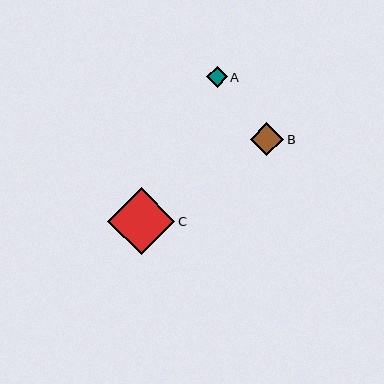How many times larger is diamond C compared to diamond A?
Diamond C is approximately 3.3 times the size of diamond A.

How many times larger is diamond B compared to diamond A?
Diamond B is approximately 1.7 times the size of diamond A.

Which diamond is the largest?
Diamond C is the largest with a size of approximately 67 pixels.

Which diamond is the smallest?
Diamond A is the smallest with a size of approximately 20 pixels.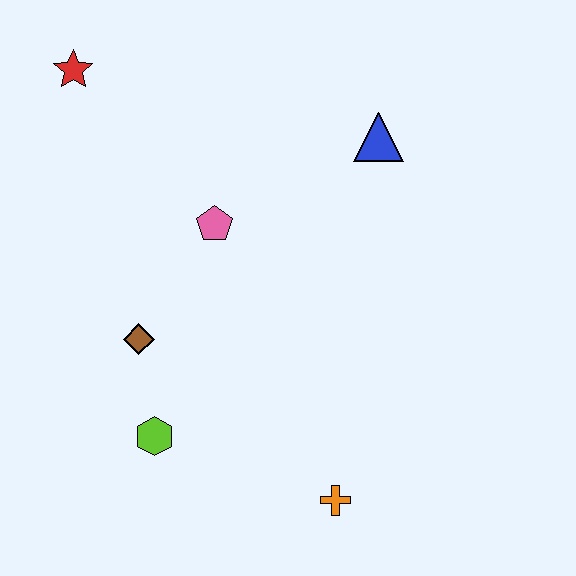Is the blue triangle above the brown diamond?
Yes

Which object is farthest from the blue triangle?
The lime hexagon is farthest from the blue triangle.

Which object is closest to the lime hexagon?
The brown diamond is closest to the lime hexagon.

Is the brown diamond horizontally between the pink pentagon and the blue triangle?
No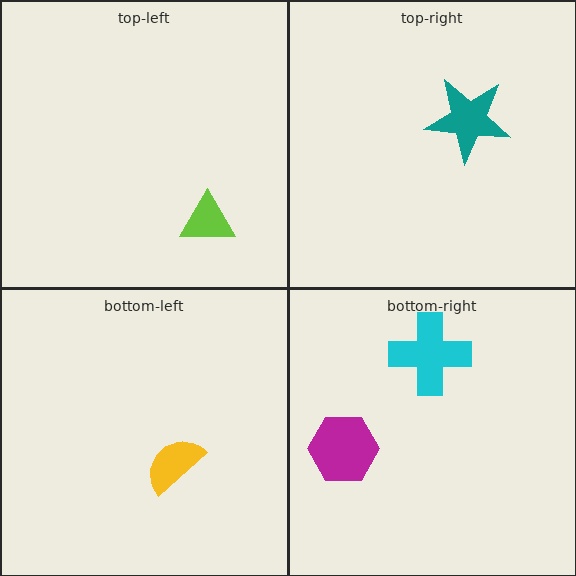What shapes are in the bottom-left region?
The yellow semicircle.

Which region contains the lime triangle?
The top-left region.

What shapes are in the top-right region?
The teal star.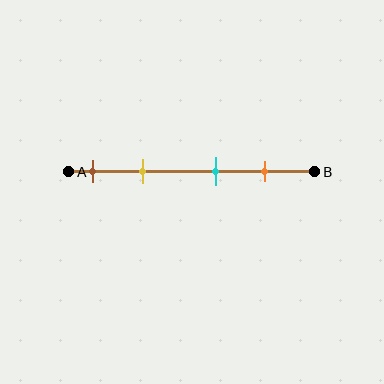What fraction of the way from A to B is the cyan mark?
The cyan mark is approximately 60% (0.6) of the way from A to B.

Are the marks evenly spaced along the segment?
No, the marks are not evenly spaced.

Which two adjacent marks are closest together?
The brown and yellow marks are the closest adjacent pair.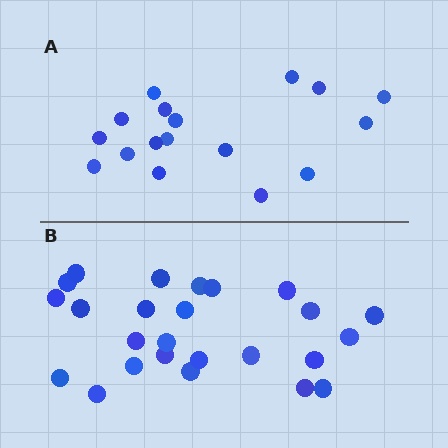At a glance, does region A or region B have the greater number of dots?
Region B (the bottom region) has more dots.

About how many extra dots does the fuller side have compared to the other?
Region B has roughly 8 or so more dots than region A.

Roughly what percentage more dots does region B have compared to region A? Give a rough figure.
About 45% more.